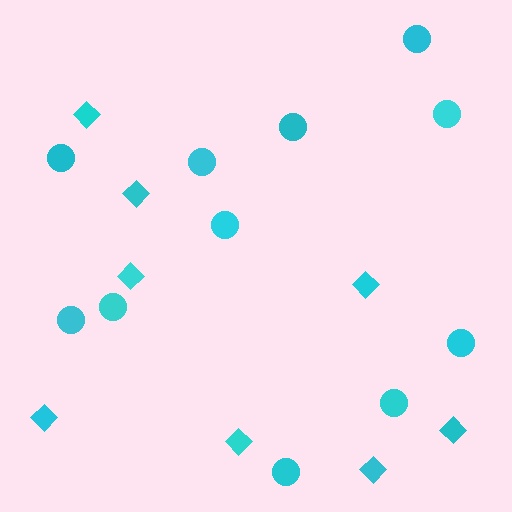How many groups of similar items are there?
There are 2 groups: one group of circles (11) and one group of diamonds (8).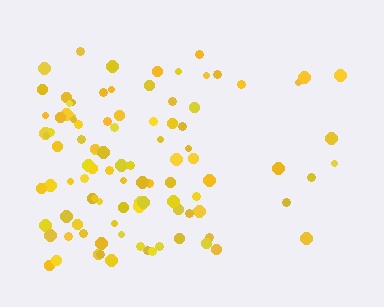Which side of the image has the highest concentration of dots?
The left.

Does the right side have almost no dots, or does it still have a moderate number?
Still a moderate number, just noticeably fewer than the left.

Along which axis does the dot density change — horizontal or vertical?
Horizontal.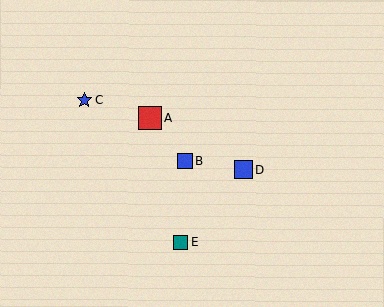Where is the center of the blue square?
The center of the blue square is at (185, 161).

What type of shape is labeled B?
Shape B is a blue square.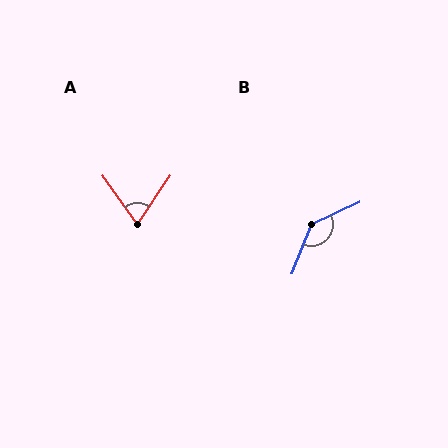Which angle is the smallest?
A, at approximately 70 degrees.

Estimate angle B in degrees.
Approximately 136 degrees.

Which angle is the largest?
B, at approximately 136 degrees.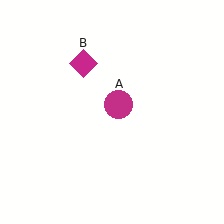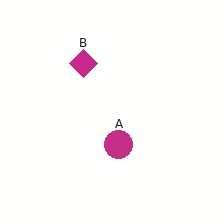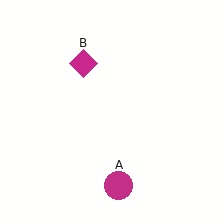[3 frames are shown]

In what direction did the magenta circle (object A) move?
The magenta circle (object A) moved down.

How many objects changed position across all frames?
1 object changed position: magenta circle (object A).